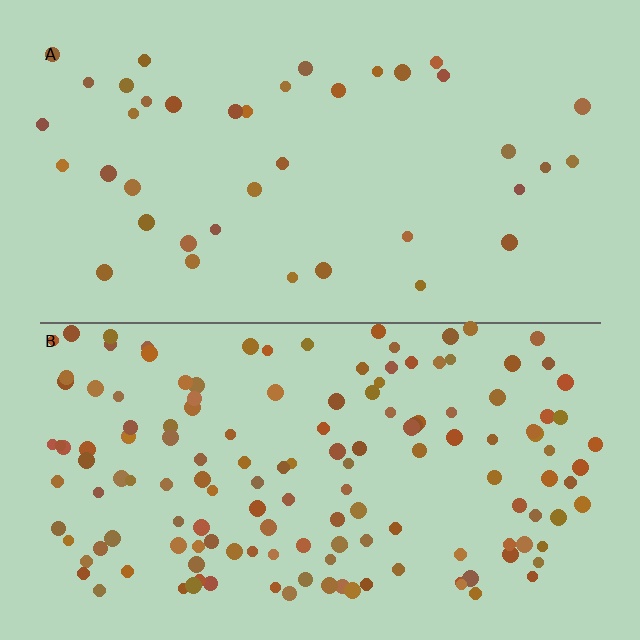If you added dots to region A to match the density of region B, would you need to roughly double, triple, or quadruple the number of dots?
Approximately quadruple.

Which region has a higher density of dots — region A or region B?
B (the bottom).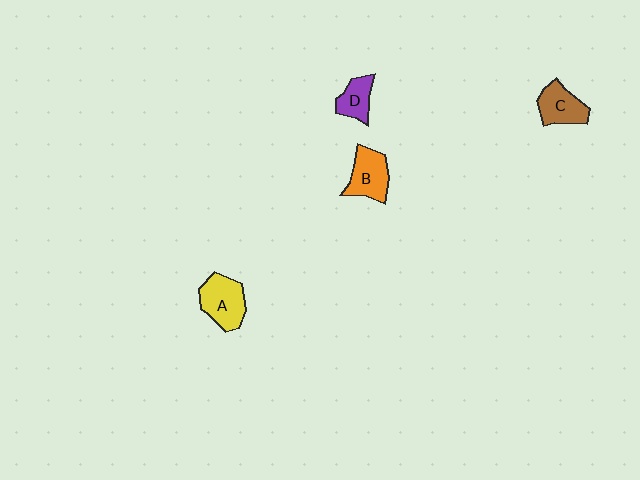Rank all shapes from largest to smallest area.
From largest to smallest: A (yellow), B (orange), C (brown), D (purple).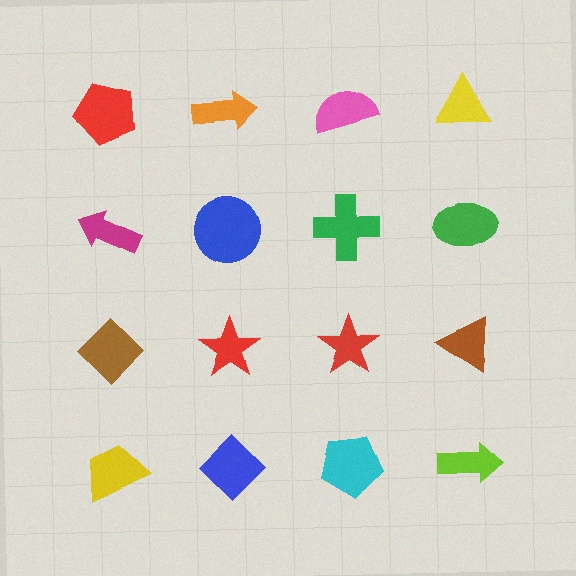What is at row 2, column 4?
A green ellipse.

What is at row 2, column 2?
A blue circle.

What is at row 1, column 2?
An orange arrow.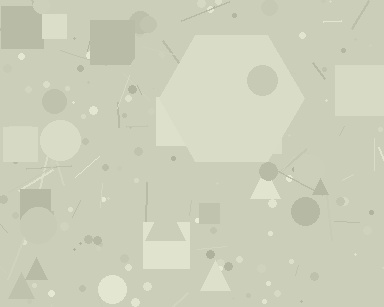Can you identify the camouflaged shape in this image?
The camouflaged shape is a hexagon.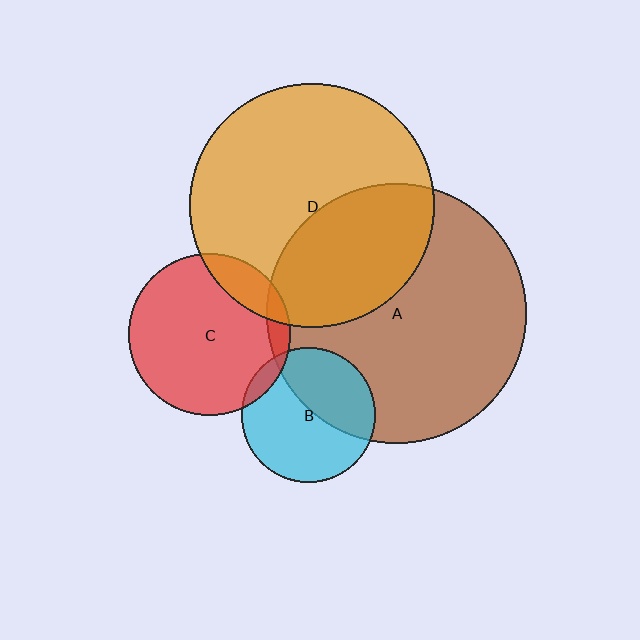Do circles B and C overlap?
Yes.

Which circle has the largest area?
Circle A (brown).